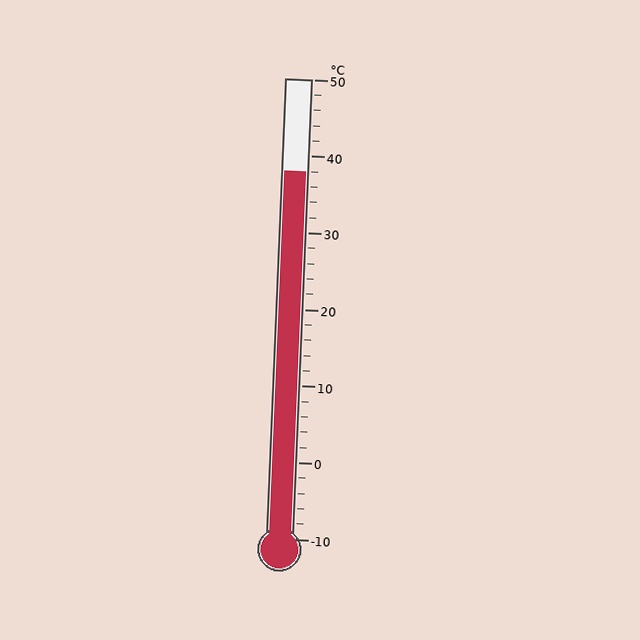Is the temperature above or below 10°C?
The temperature is above 10°C.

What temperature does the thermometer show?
The thermometer shows approximately 38°C.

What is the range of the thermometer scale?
The thermometer scale ranges from -10°C to 50°C.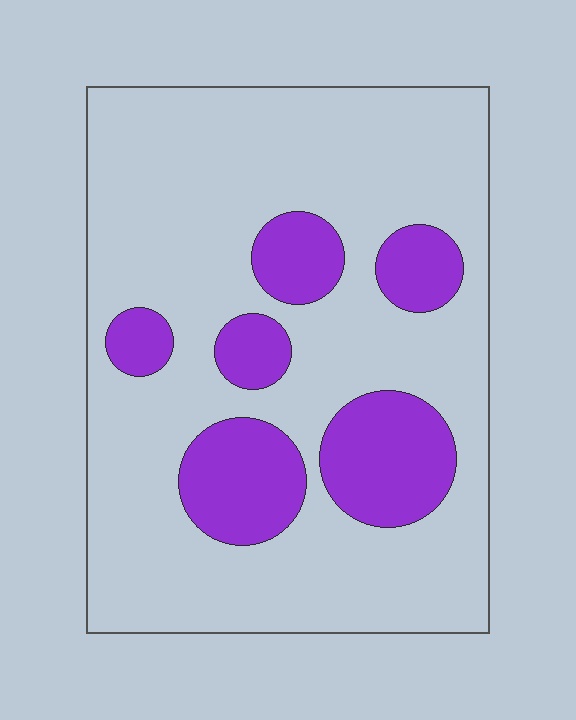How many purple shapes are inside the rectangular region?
6.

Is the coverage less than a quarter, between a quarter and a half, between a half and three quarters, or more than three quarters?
Less than a quarter.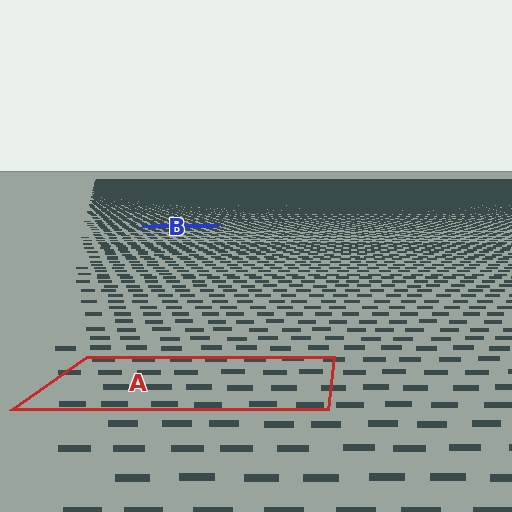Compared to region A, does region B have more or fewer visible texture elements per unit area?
Region B has more texture elements per unit area — they are packed more densely because it is farther away.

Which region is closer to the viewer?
Region A is closer. The texture elements there are larger and more spread out.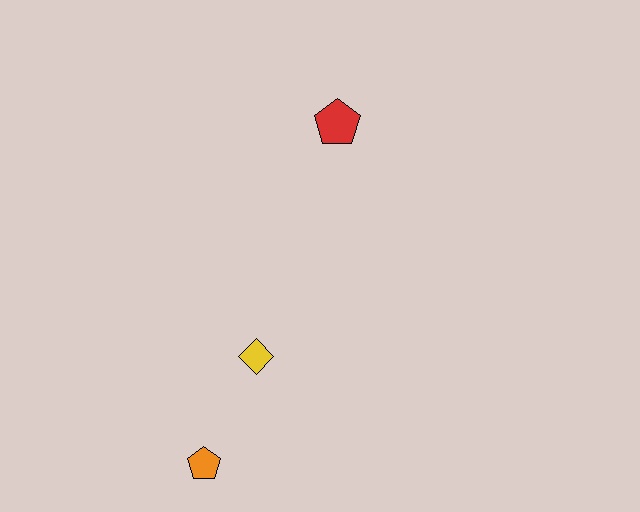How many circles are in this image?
There are no circles.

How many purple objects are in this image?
There are no purple objects.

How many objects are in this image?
There are 3 objects.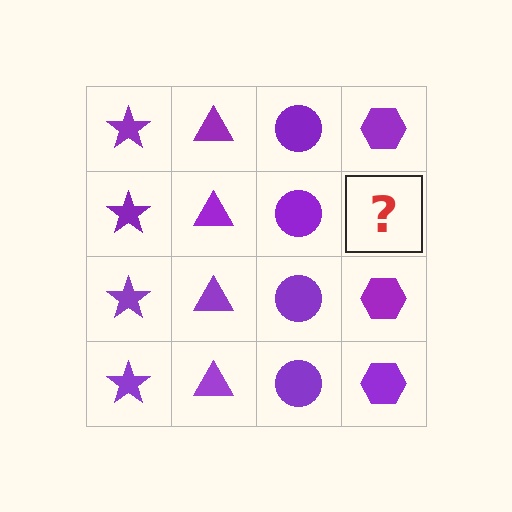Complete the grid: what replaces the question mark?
The question mark should be replaced with a purple hexagon.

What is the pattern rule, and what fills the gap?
The rule is that each column has a consistent shape. The gap should be filled with a purple hexagon.